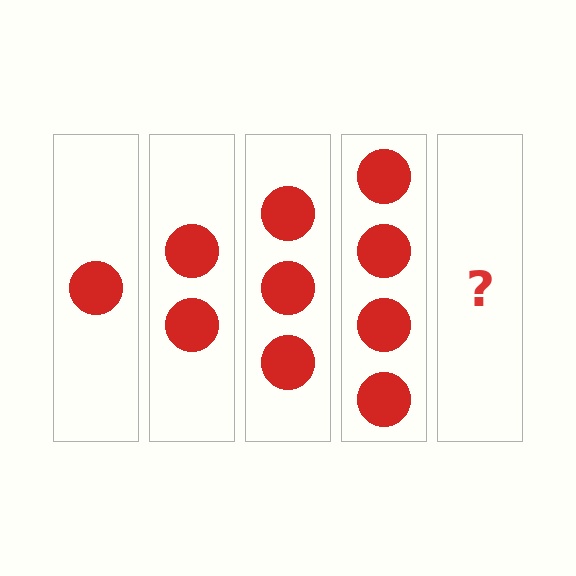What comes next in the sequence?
The next element should be 5 circles.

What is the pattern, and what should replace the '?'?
The pattern is that each step adds one more circle. The '?' should be 5 circles.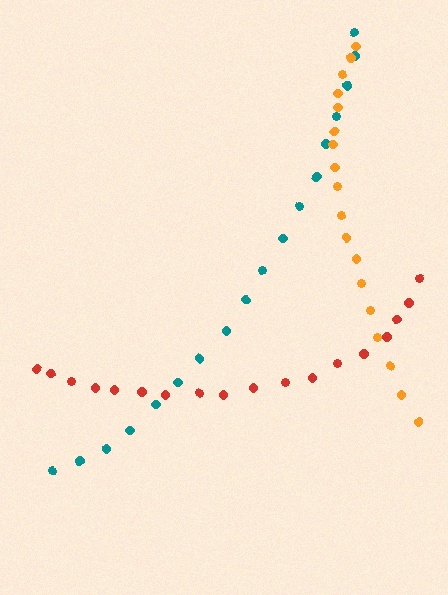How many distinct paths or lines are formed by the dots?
There are 3 distinct paths.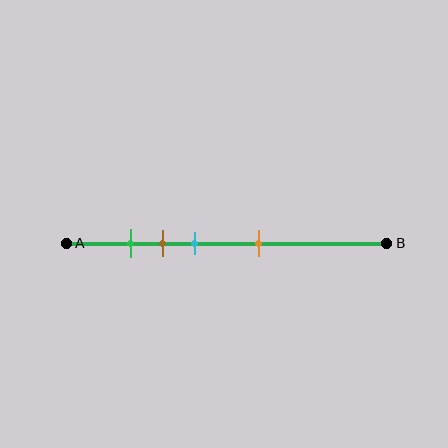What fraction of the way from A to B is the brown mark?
The brown mark is approximately 30% (0.3) of the way from A to B.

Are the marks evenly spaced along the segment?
No, the marks are not evenly spaced.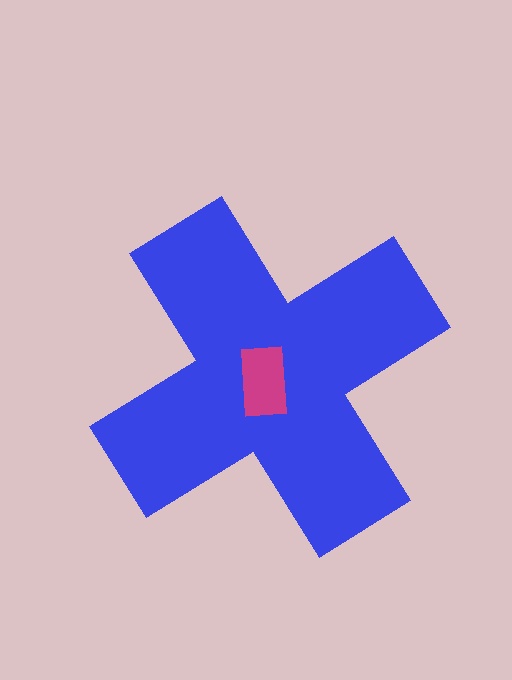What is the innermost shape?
The magenta rectangle.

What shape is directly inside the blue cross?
The magenta rectangle.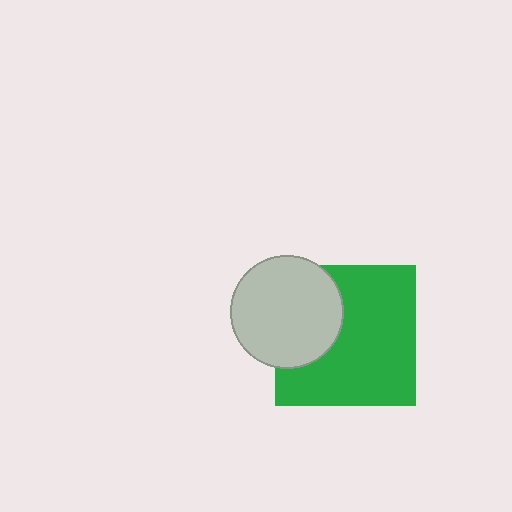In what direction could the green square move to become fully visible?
The green square could move right. That would shift it out from behind the light gray circle entirely.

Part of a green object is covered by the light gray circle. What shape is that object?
It is a square.